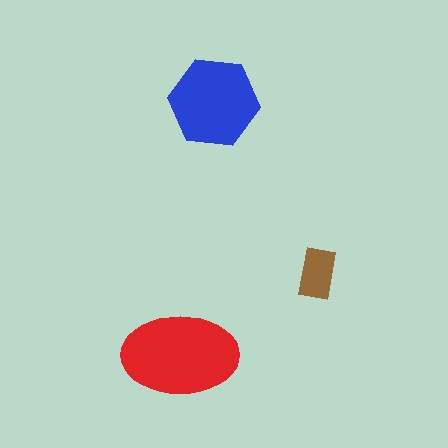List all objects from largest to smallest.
The red ellipse, the blue hexagon, the brown rectangle.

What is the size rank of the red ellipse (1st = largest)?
1st.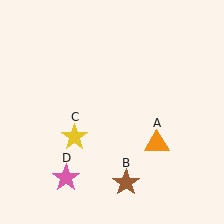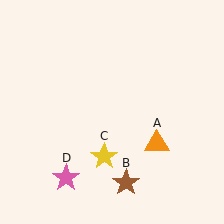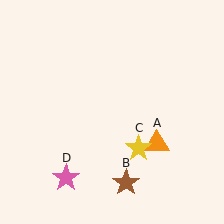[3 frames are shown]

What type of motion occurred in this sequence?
The yellow star (object C) rotated counterclockwise around the center of the scene.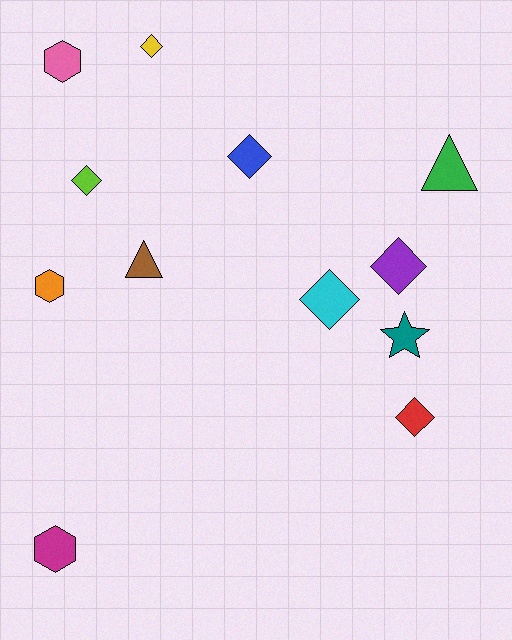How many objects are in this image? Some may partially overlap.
There are 12 objects.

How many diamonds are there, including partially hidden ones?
There are 6 diamonds.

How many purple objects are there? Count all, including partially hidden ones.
There is 1 purple object.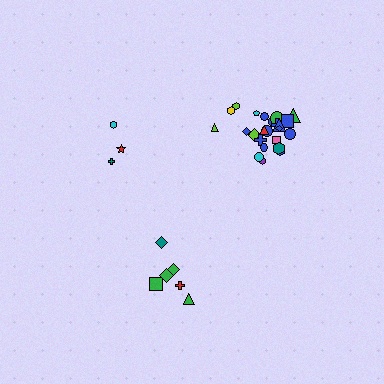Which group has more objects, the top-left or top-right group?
The top-right group.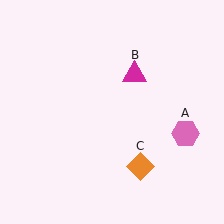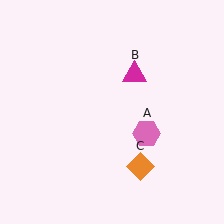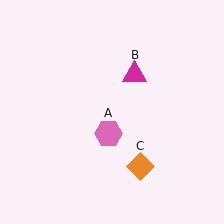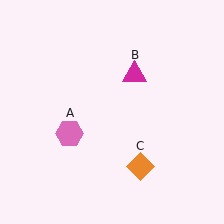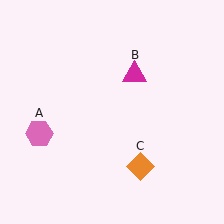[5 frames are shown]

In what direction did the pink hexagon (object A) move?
The pink hexagon (object A) moved left.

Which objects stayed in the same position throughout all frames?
Magenta triangle (object B) and orange diamond (object C) remained stationary.